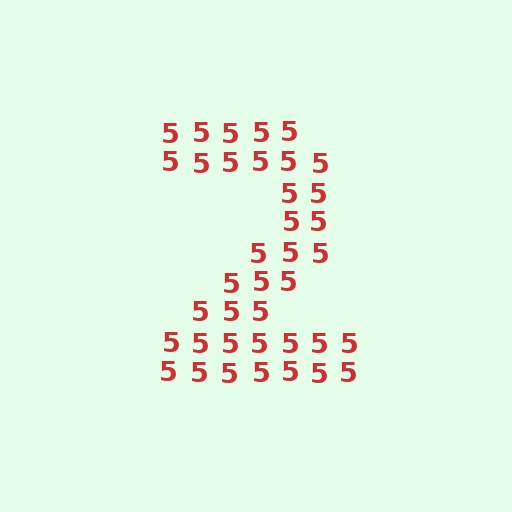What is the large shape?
The large shape is the digit 2.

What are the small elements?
The small elements are digit 5's.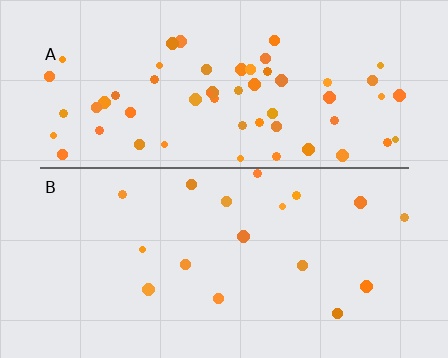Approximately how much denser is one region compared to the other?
Approximately 3.4× — region A over region B.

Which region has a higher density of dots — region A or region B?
A (the top).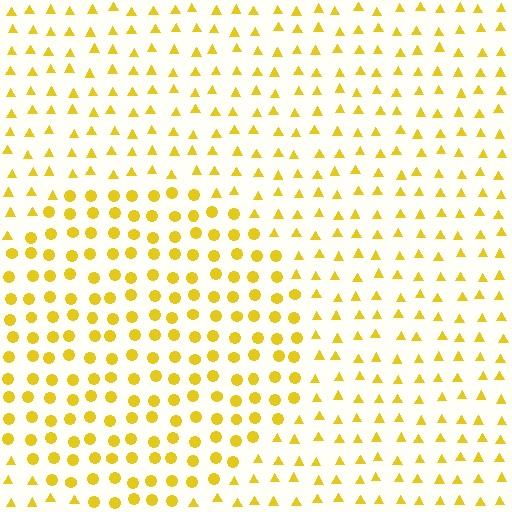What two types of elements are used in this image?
The image uses circles inside the circle region and triangles outside it.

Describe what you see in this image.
The image is filled with small yellow elements arranged in a uniform grid. A circle-shaped region contains circles, while the surrounding area contains triangles. The boundary is defined purely by the change in element shape.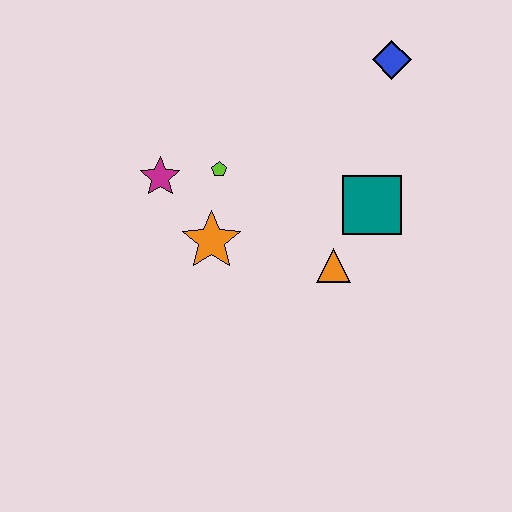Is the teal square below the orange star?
No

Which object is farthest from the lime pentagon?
The blue diamond is farthest from the lime pentagon.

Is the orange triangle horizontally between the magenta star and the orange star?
No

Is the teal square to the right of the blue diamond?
No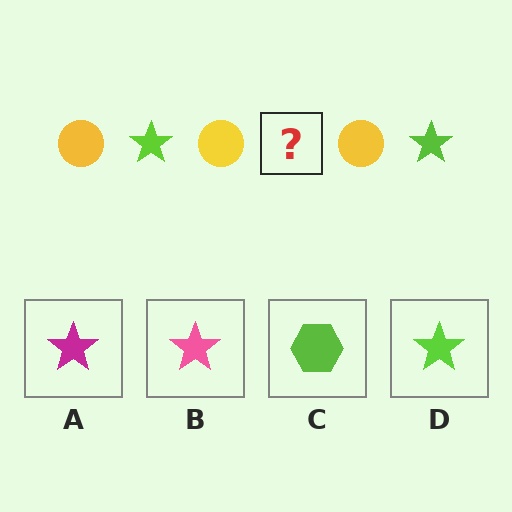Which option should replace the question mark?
Option D.